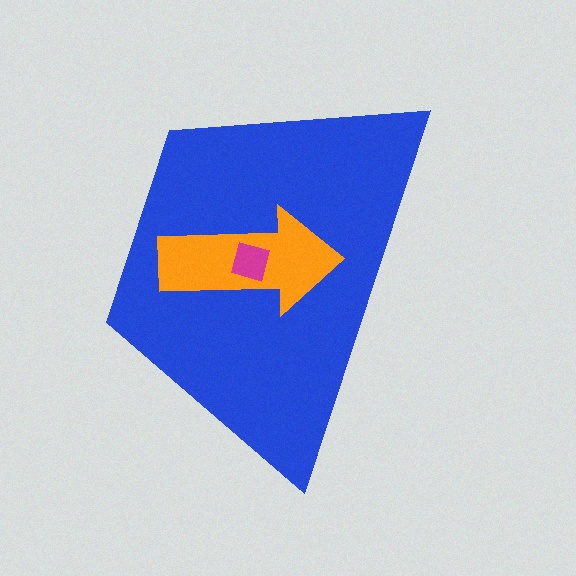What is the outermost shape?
The blue trapezoid.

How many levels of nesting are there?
3.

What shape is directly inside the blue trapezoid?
The orange arrow.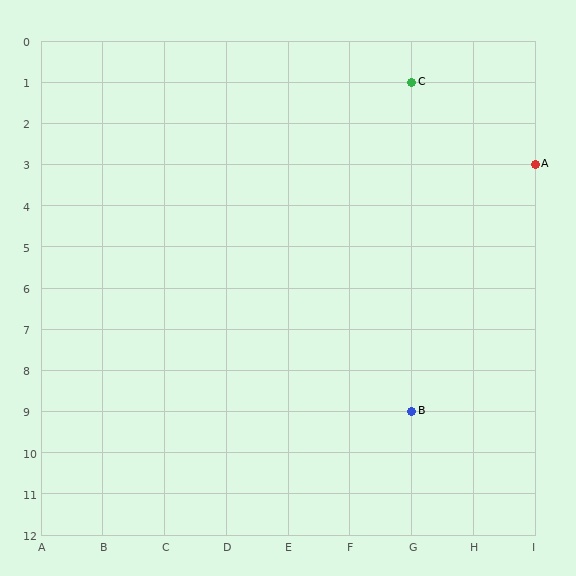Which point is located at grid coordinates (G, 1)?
Point C is at (G, 1).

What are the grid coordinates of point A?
Point A is at grid coordinates (I, 3).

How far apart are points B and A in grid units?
Points B and A are 2 columns and 6 rows apart (about 6.3 grid units diagonally).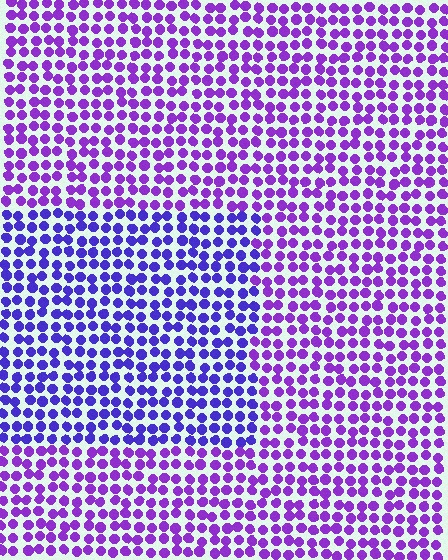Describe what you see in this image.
The image is filled with small purple elements in a uniform arrangement. A rectangle-shaped region is visible where the elements are tinted to a slightly different hue, forming a subtle color boundary.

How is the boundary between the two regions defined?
The boundary is defined purely by a slight shift in hue (about 28 degrees). Spacing, size, and orientation are identical on both sides.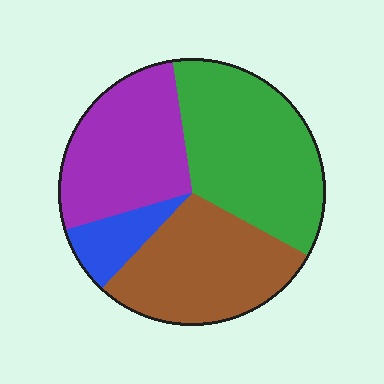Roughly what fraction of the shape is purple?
Purple covers around 25% of the shape.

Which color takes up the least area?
Blue, at roughly 10%.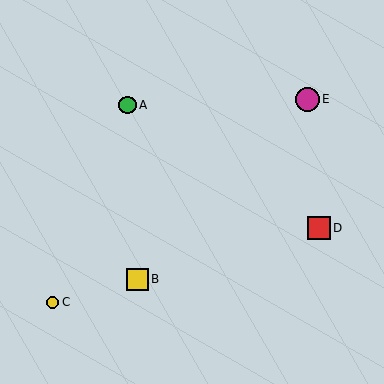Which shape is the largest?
The magenta circle (labeled E) is the largest.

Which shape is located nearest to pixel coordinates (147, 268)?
The yellow square (labeled B) at (137, 279) is nearest to that location.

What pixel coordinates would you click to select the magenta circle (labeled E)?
Click at (307, 99) to select the magenta circle E.